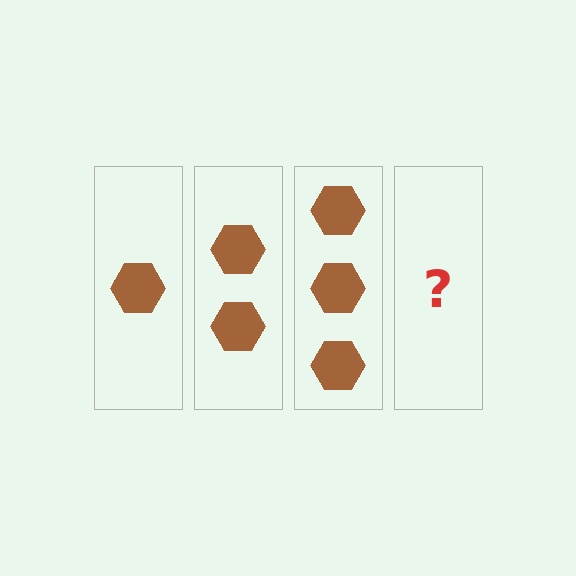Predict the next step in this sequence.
The next step is 4 hexagons.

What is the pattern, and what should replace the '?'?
The pattern is that each step adds one more hexagon. The '?' should be 4 hexagons.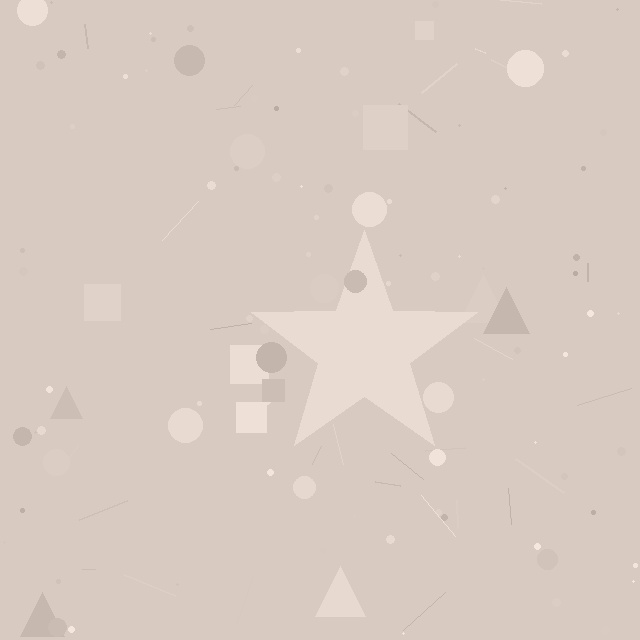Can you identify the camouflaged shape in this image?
The camouflaged shape is a star.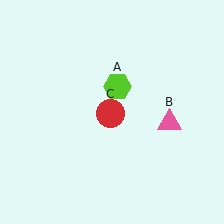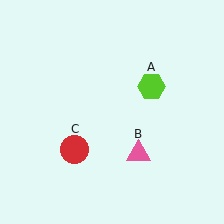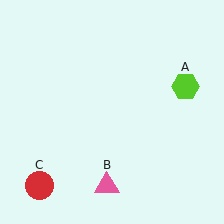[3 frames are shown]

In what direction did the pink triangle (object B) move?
The pink triangle (object B) moved down and to the left.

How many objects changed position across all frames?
3 objects changed position: lime hexagon (object A), pink triangle (object B), red circle (object C).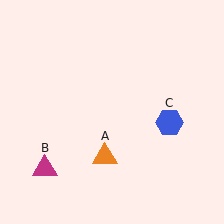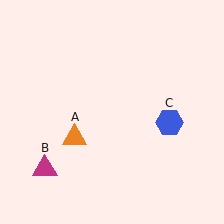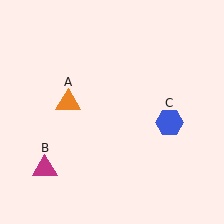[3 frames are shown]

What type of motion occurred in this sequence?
The orange triangle (object A) rotated clockwise around the center of the scene.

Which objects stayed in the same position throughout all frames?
Magenta triangle (object B) and blue hexagon (object C) remained stationary.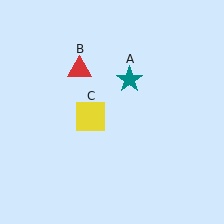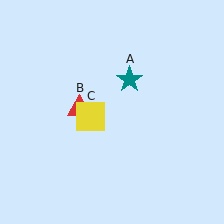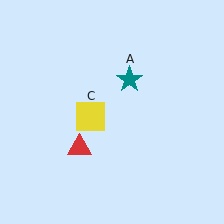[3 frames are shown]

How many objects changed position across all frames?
1 object changed position: red triangle (object B).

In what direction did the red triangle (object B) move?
The red triangle (object B) moved down.